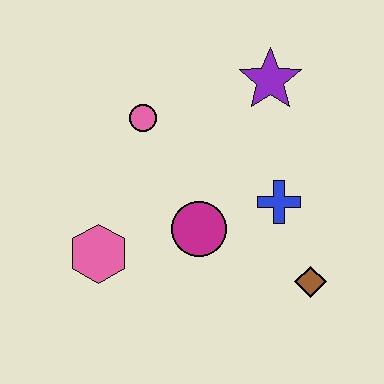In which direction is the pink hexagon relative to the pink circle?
The pink hexagon is below the pink circle.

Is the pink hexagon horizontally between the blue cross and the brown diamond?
No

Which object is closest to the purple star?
The blue cross is closest to the purple star.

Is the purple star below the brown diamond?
No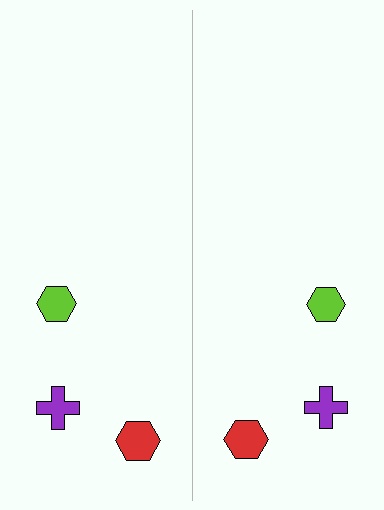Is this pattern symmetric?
Yes, this pattern has bilateral (reflection) symmetry.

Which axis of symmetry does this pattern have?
The pattern has a vertical axis of symmetry running through the center of the image.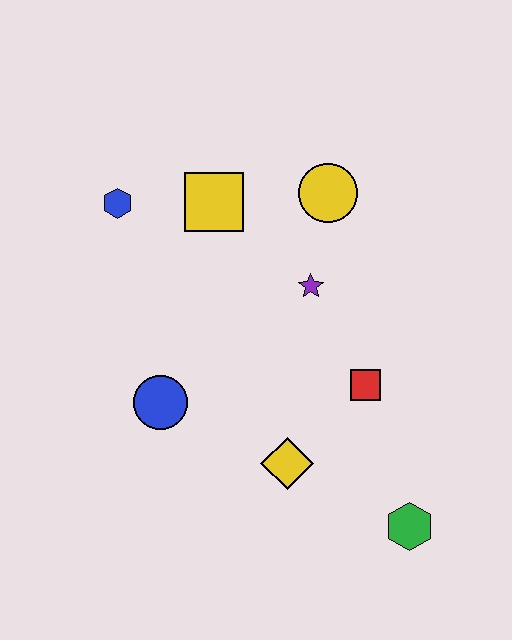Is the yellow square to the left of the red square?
Yes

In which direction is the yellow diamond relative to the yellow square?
The yellow diamond is below the yellow square.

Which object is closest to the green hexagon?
The yellow diamond is closest to the green hexagon.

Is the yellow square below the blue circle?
No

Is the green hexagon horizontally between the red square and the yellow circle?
No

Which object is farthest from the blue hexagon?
The green hexagon is farthest from the blue hexagon.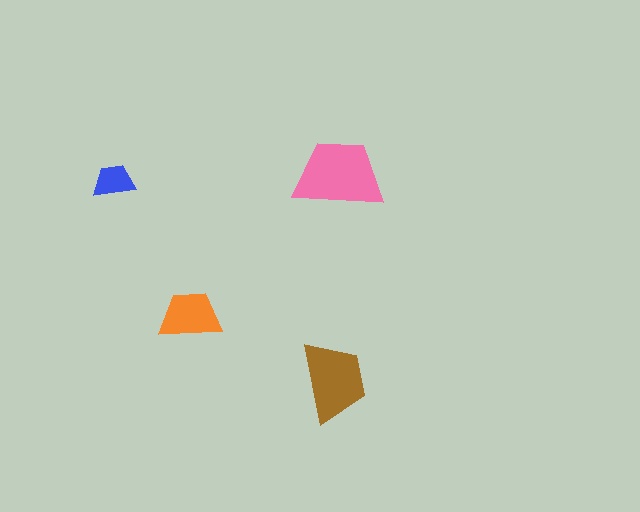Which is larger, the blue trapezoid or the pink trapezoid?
The pink one.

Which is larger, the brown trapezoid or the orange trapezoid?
The brown one.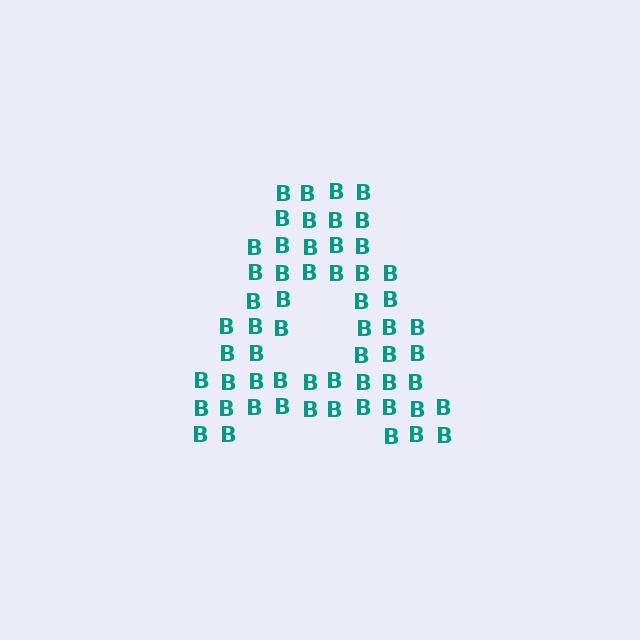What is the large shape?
The large shape is the letter A.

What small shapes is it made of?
It is made of small letter B's.